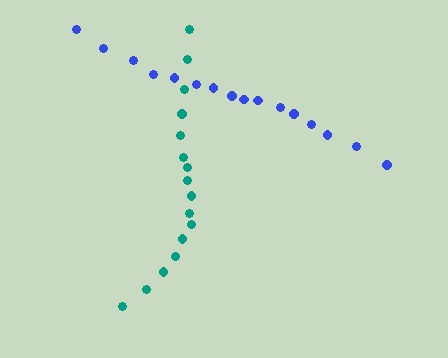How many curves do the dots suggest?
There are 2 distinct paths.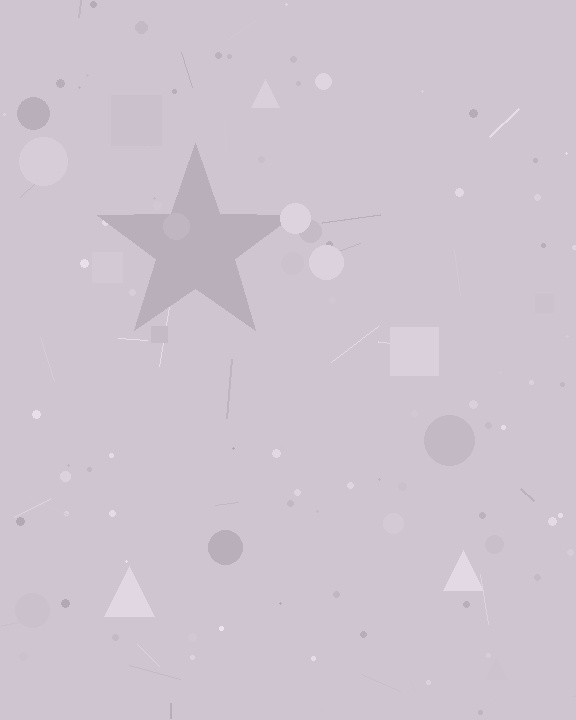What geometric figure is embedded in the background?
A star is embedded in the background.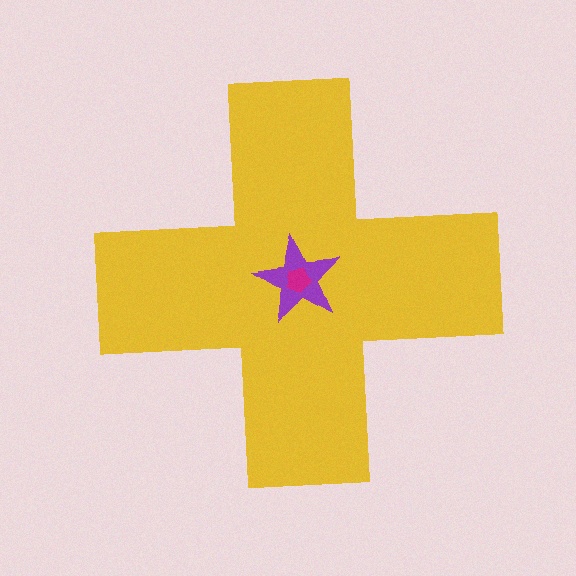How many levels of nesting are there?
3.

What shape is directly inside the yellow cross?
The purple star.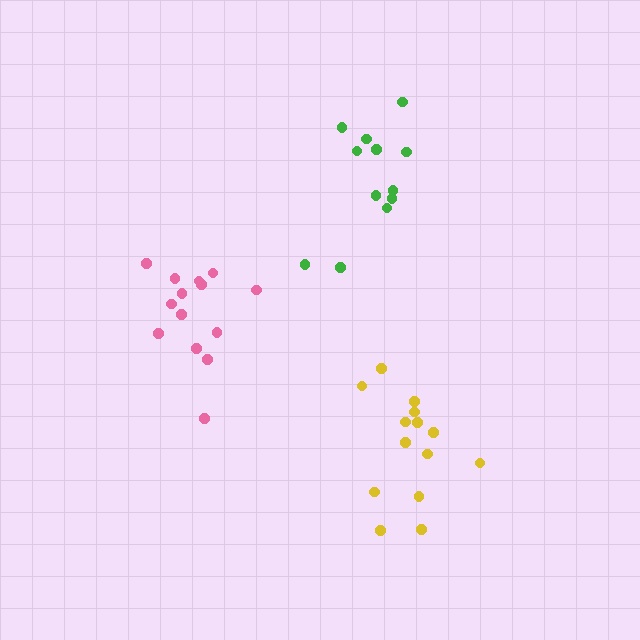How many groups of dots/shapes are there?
There are 3 groups.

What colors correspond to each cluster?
The clusters are colored: pink, green, yellow.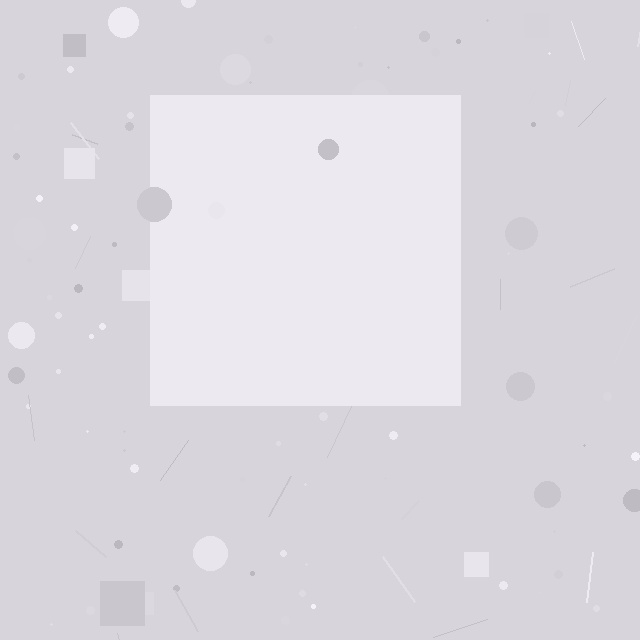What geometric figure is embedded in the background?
A square is embedded in the background.